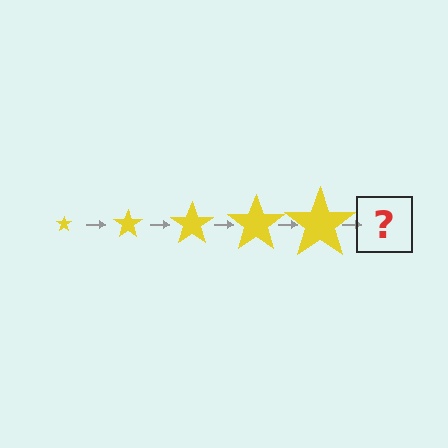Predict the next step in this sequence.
The next step is a yellow star, larger than the previous one.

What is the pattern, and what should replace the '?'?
The pattern is that the star gets progressively larger each step. The '?' should be a yellow star, larger than the previous one.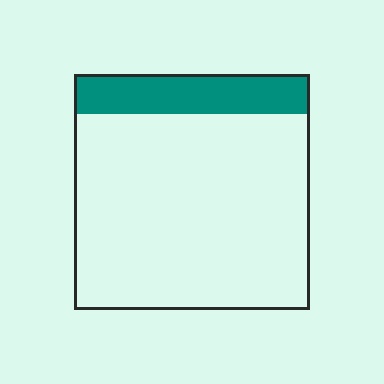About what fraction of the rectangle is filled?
About one sixth (1/6).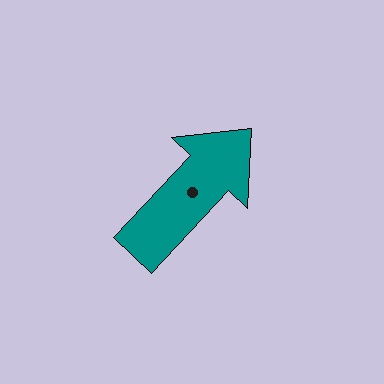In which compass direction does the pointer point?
Northeast.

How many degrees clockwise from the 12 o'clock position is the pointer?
Approximately 43 degrees.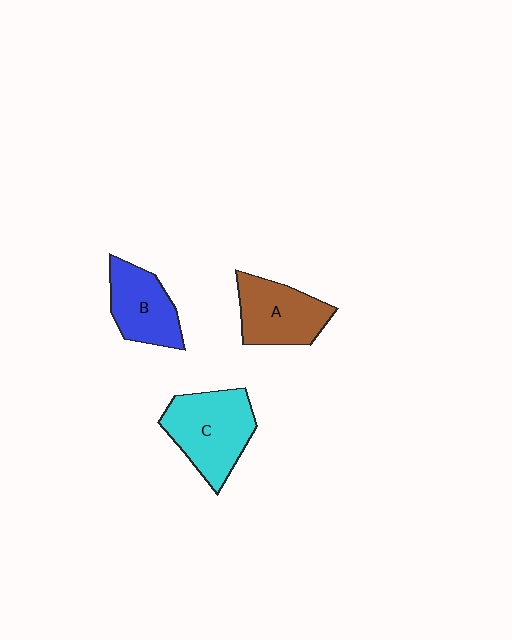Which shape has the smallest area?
Shape B (blue).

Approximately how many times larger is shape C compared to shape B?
Approximately 1.4 times.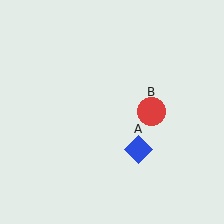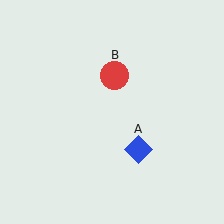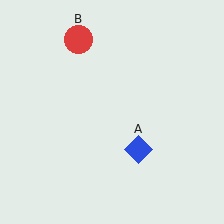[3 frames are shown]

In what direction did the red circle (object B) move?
The red circle (object B) moved up and to the left.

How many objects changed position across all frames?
1 object changed position: red circle (object B).